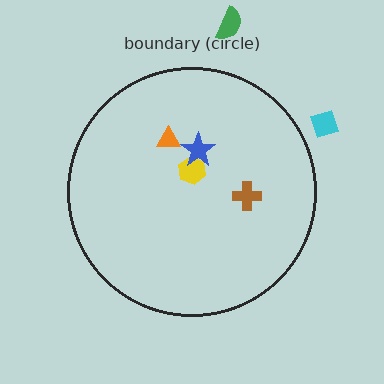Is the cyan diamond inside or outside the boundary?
Outside.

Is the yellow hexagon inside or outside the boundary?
Inside.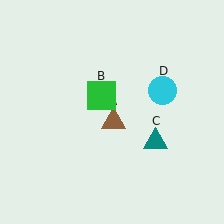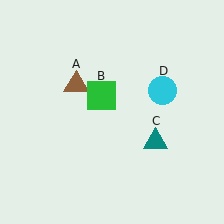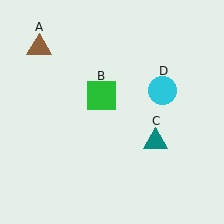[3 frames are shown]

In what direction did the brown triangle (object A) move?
The brown triangle (object A) moved up and to the left.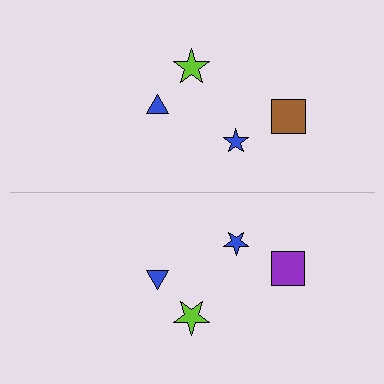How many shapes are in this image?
There are 8 shapes in this image.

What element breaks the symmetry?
The purple square on the bottom side breaks the symmetry — its mirror counterpart is brown.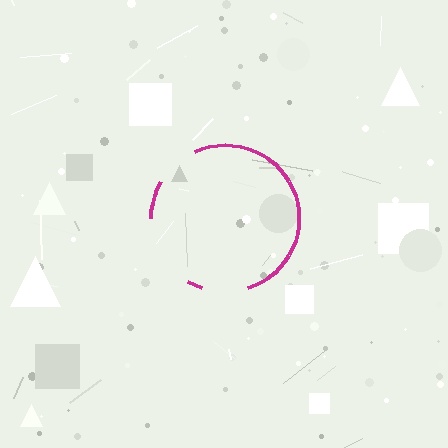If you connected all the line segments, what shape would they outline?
They would outline a circle.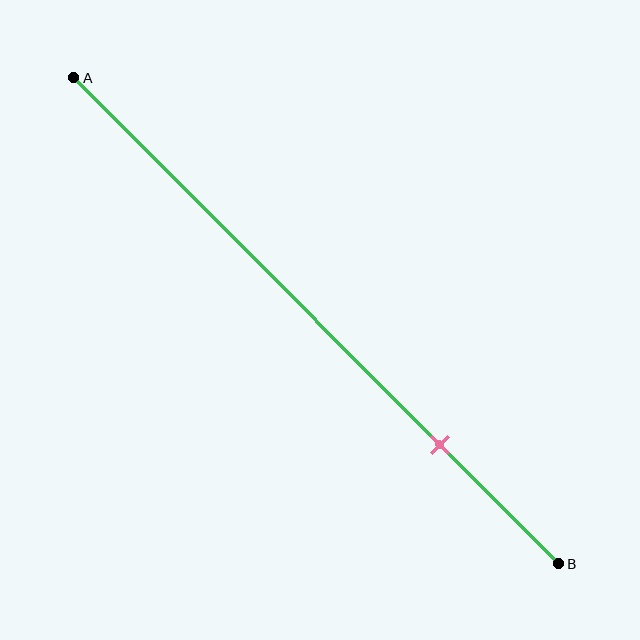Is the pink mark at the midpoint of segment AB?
No, the mark is at about 75% from A, not at the 50% midpoint.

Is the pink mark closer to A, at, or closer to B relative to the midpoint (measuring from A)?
The pink mark is closer to point B than the midpoint of segment AB.